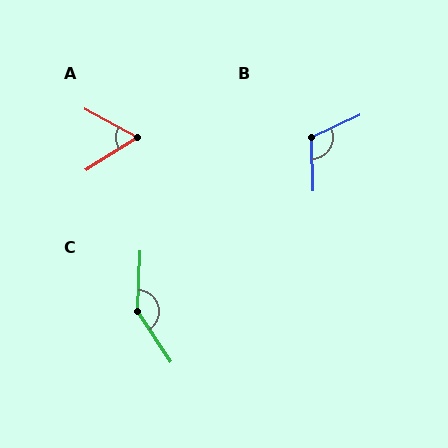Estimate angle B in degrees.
Approximately 113 degrees.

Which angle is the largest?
C, at approximately 144 degrees.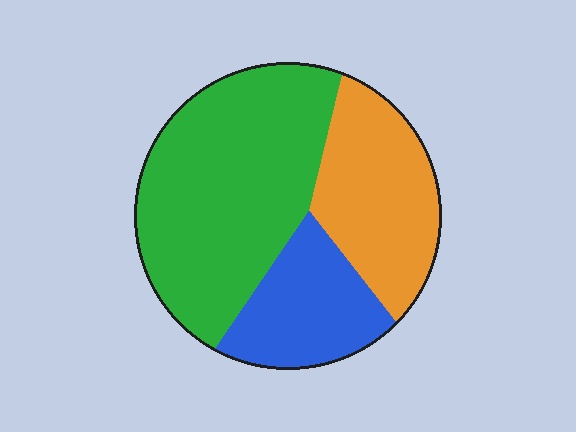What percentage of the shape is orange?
Orange covers 28% of the shape.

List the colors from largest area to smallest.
From largest to smallest: green, orange, blue.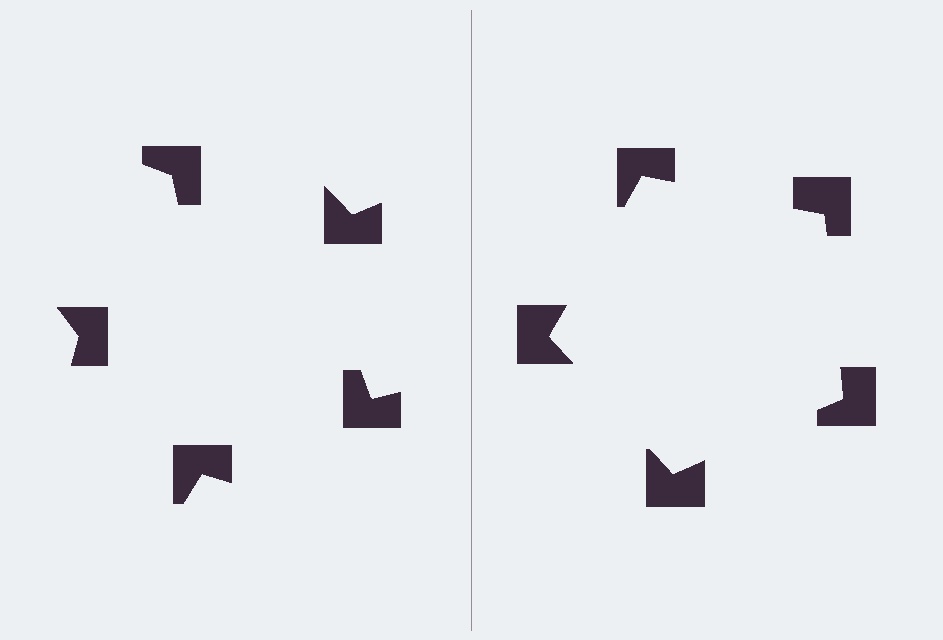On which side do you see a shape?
An illusory pentagon appears on the right side. On the left side the wedge cuts are rotated, so no coherent shape forms.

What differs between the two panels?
The notched squares are positioned identically on both sides; only the wedge orientations differ. On the right they align to a pentagon; on the left they are misaligned.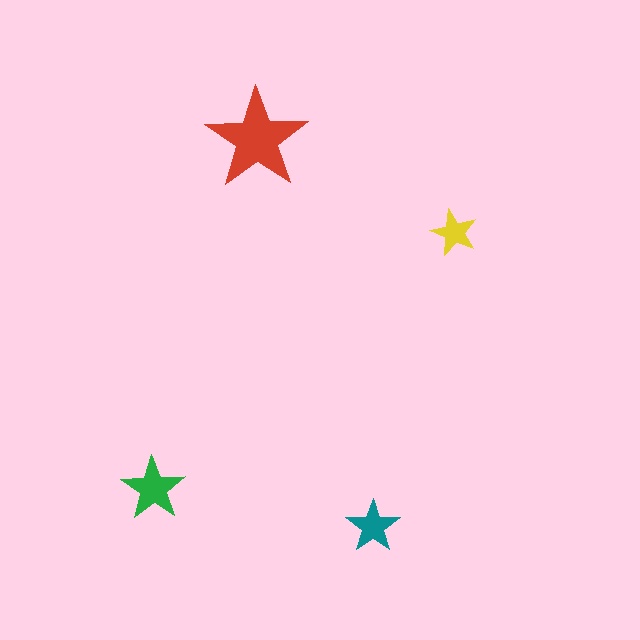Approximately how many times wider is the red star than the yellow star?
About 2 times wider.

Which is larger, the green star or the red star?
The red one.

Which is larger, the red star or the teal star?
The red one.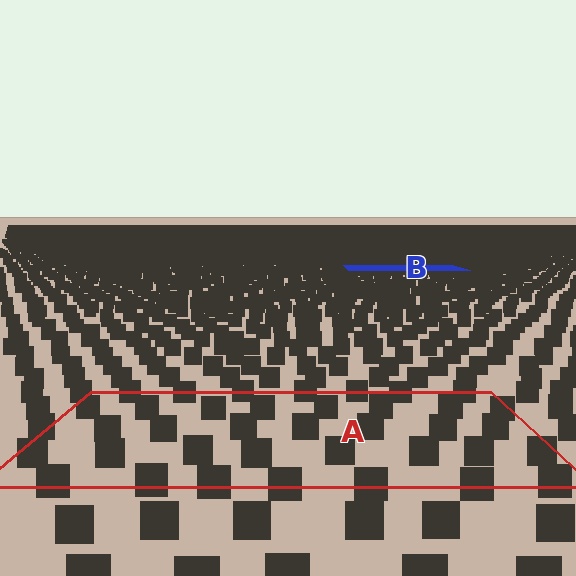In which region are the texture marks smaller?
The texture marks are smaller in region B, because it is farther away.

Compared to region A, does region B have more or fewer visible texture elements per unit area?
Region B has more texture elements per unit area — they are packed more densely because it is farther away.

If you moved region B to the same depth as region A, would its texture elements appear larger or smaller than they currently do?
They would appear larger. At a closer depth, the same texture elements are projected at a bigger on-screen size.